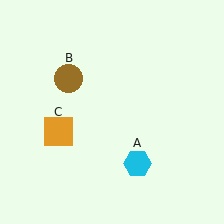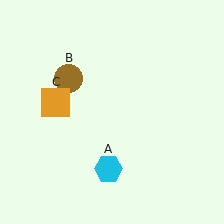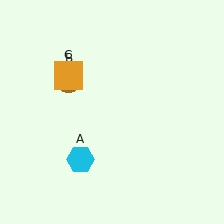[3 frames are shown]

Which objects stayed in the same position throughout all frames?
Brown circle (object B) remained stationary.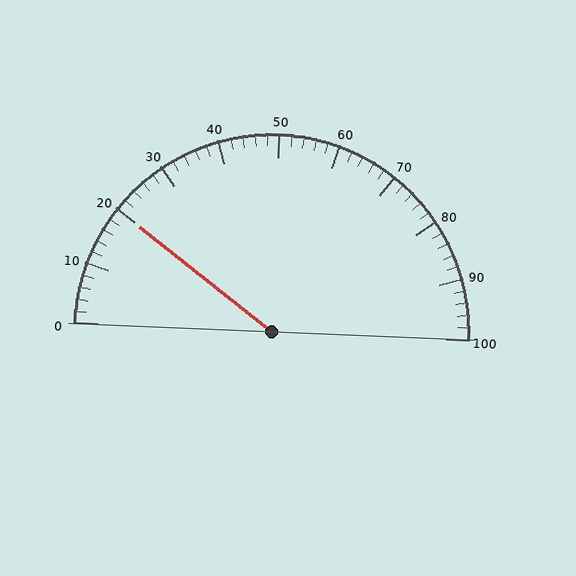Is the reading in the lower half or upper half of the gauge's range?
The reading is in the lower half of the range (0 to 100).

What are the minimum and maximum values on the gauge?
The gauge ranges from 0 to 100.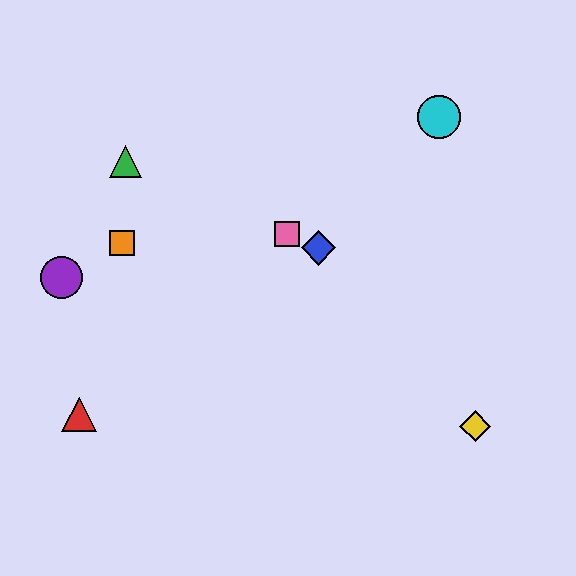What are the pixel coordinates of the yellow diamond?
The yellow diamond is at (475, 426).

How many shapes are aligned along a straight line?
3 shapes (the blue diamond, the green triangle, the pink square) are aligned along a straight line.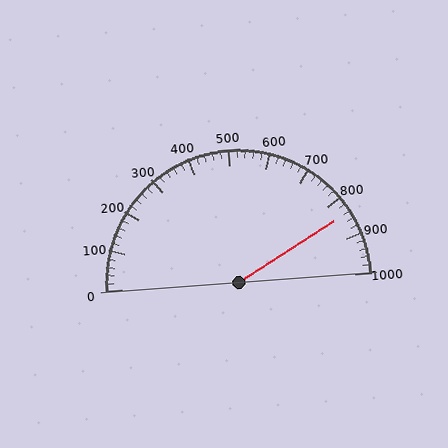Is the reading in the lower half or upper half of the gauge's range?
The reading is in the upper half of the range (0 to 1000).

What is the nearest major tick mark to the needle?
The nearest major tick mark is 800.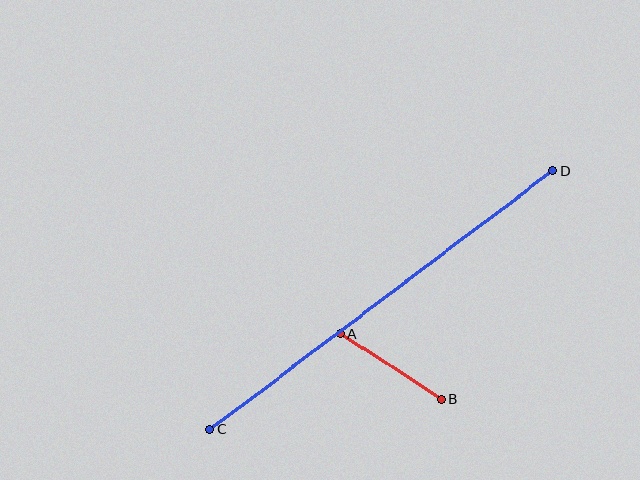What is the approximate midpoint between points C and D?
The midpoint is at approximately (381, 300) pixels.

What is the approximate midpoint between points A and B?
The midpoint is at approximately (391, 366) pixels.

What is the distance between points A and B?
The distance is approximately 120 pixels.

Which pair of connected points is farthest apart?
Points C and D are farthest apart.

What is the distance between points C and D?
The distance is approximately 430 pixels.